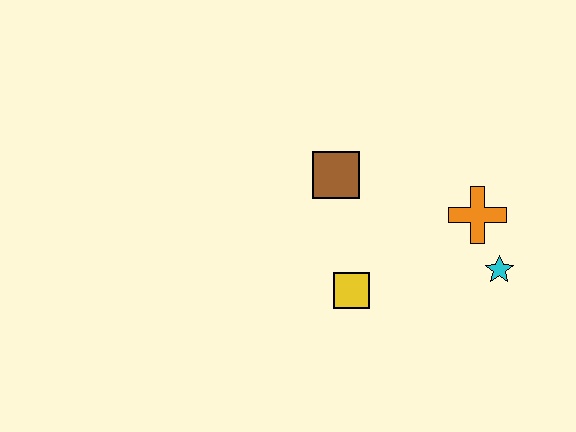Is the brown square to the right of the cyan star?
No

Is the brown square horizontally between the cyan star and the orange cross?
No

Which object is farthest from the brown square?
The cyan star is farthest from the brown square.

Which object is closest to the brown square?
The yellow square is closest to the brown square.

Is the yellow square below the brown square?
Yes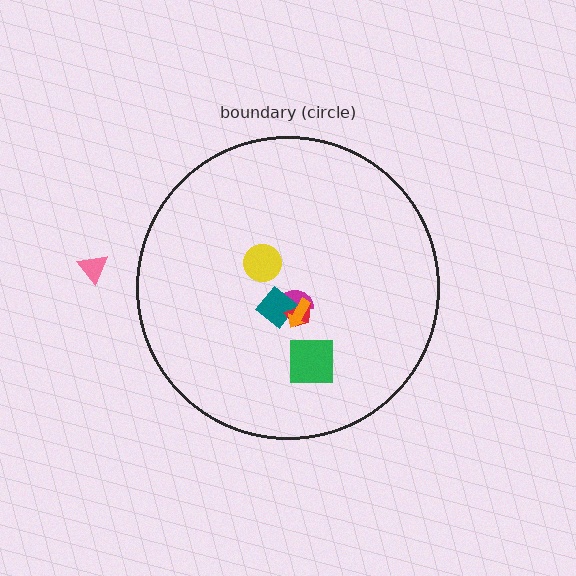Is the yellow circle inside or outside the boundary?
Inside.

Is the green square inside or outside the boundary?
Inside.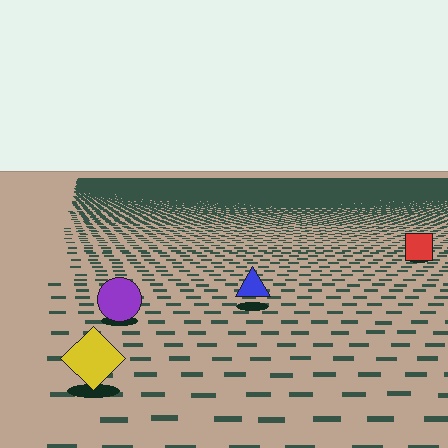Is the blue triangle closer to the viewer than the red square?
Yes. The blue triangle is closer — you can tell from the texture gradient: the ground texture is coarser near it.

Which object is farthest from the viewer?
The red square is farthest from the viewer. It appears smaller and the ground texture around it is denser.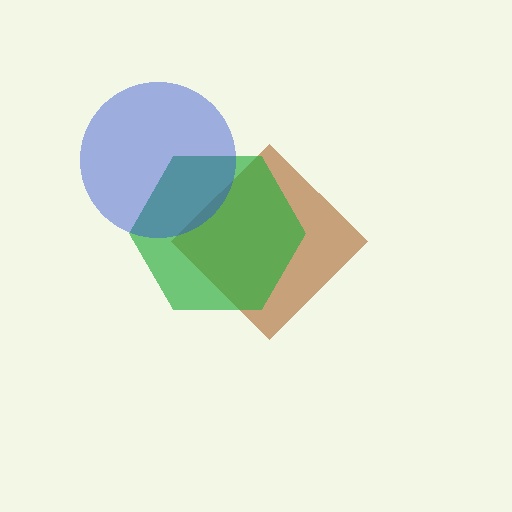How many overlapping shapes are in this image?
There are 3 overlapping shapes in the image.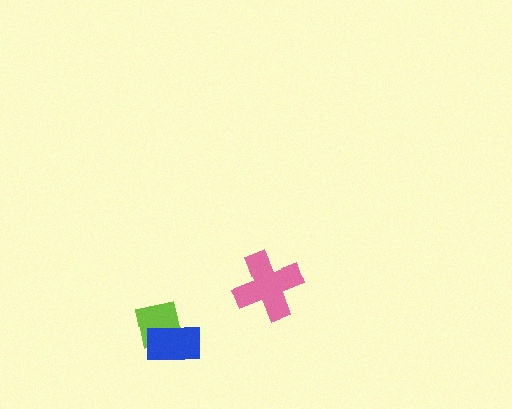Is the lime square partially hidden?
Yes, it is partially covered by another shape.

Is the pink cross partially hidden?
No, no other shape covers it.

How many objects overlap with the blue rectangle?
1 object overlaps with the blue rectangle.